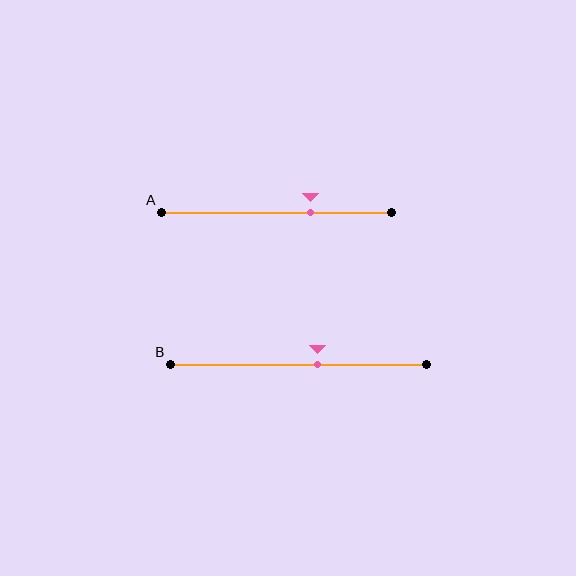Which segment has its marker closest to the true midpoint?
Segment B has its marker closest to the true midpoint.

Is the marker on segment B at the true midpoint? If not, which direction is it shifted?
No, the marker on segment B is shifted to the right by about 8% of the segment length.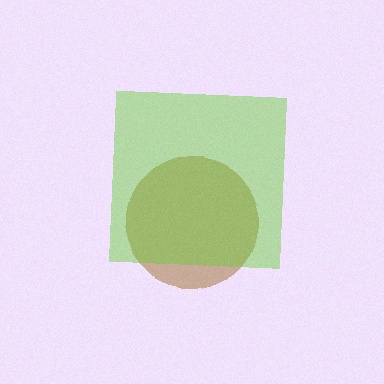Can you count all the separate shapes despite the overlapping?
Yes, there are 2 separate shapes.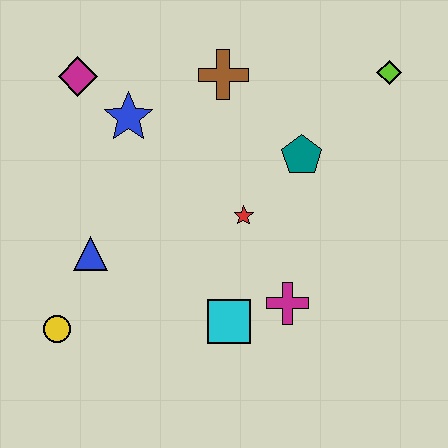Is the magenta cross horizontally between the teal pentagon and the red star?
Yes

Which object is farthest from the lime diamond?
The yellow circle is farthest from the lime diamond.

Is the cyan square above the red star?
No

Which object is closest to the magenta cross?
The cyan square is closest to the magenta cross.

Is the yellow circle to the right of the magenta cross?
No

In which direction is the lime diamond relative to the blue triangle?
The lime diamond is to the right of the blue triangle.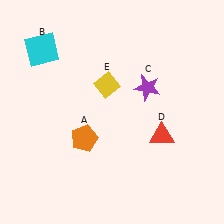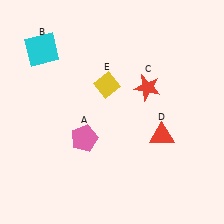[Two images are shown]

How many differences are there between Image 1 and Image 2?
There are 2 differences between the two images.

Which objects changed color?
A changed from orange to pink. C changed from purple to red.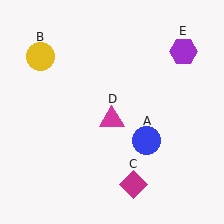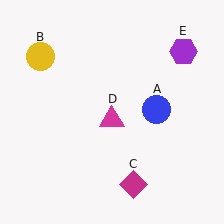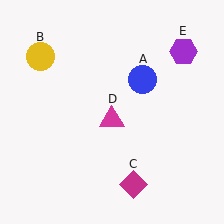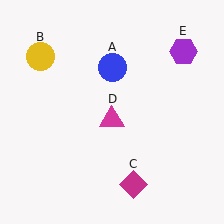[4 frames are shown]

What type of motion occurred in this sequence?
The blue circle (object A) rotated counterclockwise around the center of the scene.